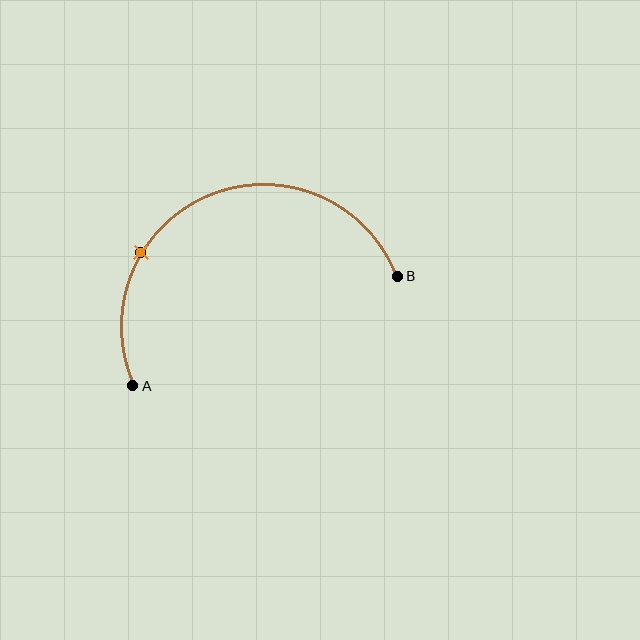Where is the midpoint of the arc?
The arc midpoint is the point on the curve farthest from the straight line joining A and B. It sits above that line.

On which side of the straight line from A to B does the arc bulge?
The arc bulges above the straight line connecting A and B.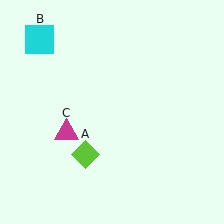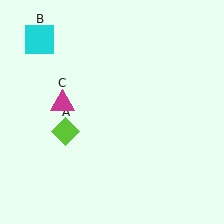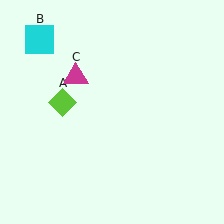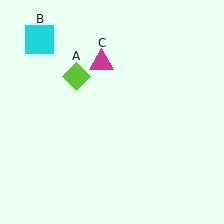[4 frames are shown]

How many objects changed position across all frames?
2 objects changed position: lime diamond (object A), magenta triangle (object C).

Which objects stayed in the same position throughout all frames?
Cyan square (object B) remained stationary.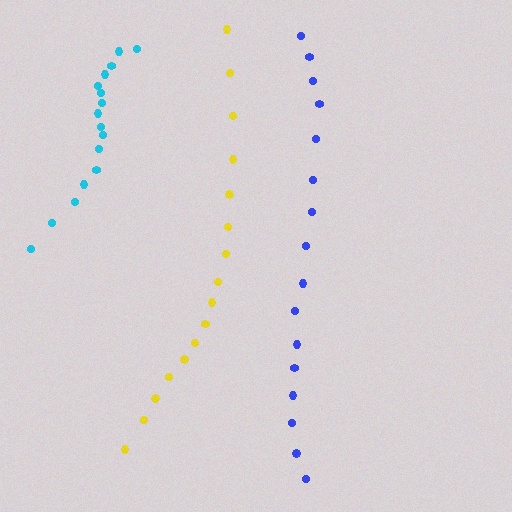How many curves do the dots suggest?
There are 3 distinct paths.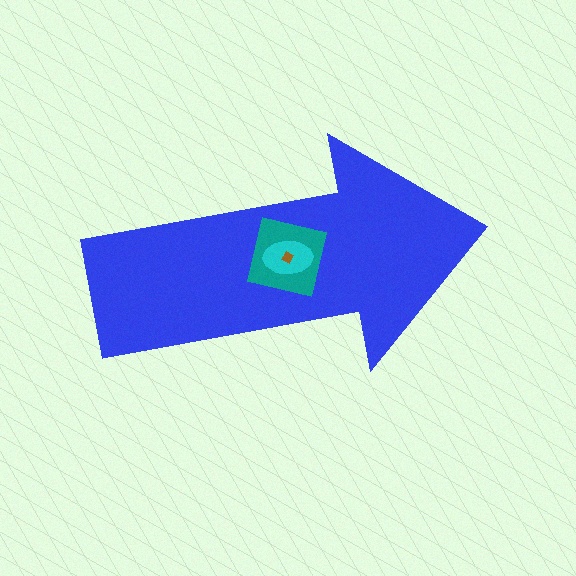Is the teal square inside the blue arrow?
Yes.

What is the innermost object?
The brown diamond.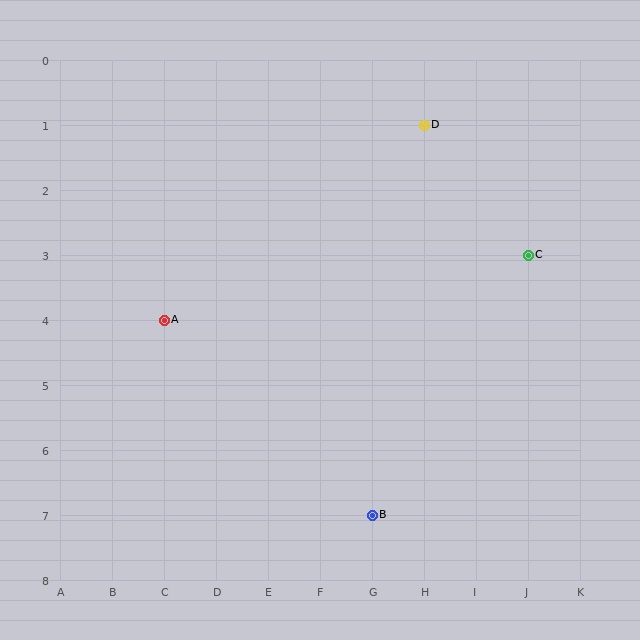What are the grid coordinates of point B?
Point B is at grid coordinates (G, 7).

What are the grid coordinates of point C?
Point C is at grid coordinates (J, 3).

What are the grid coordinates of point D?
Point D is at grid coordinates (H, 1).